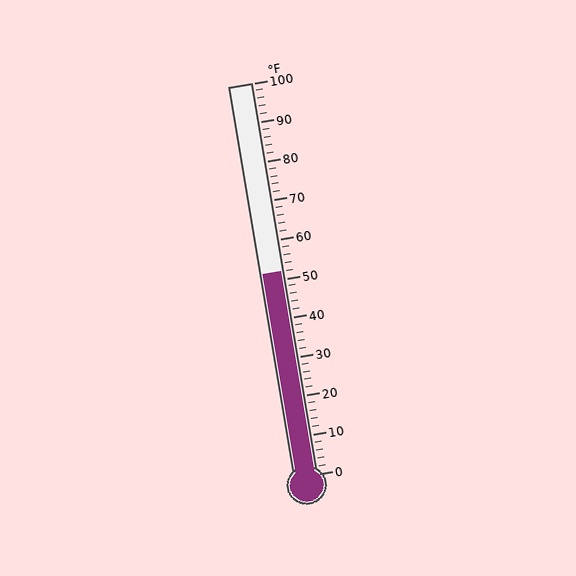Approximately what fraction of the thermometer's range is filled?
The thermometer is filled to approximately 50% of its range.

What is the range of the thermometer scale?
The thermometer scale ranges from 0°F to 100°F.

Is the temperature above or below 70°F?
The temperature is below 70°F.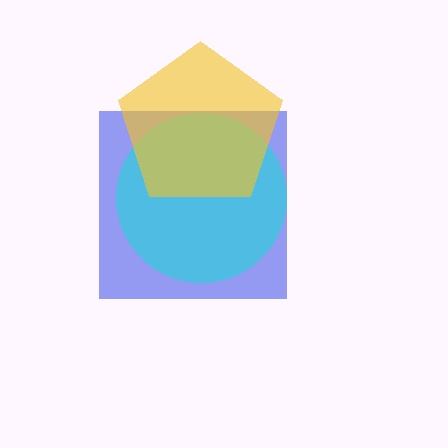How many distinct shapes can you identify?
There are 3 distinct shapes: a blue square, a cyan circle, a yellow pentagon.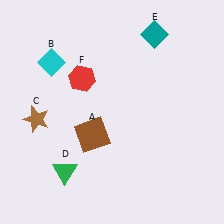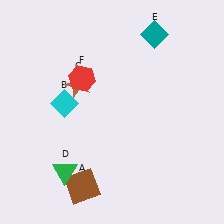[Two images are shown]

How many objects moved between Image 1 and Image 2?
3 objects moved between the two images.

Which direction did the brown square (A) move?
The brown square (A) moved down.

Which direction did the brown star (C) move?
The brown star (C) moved right.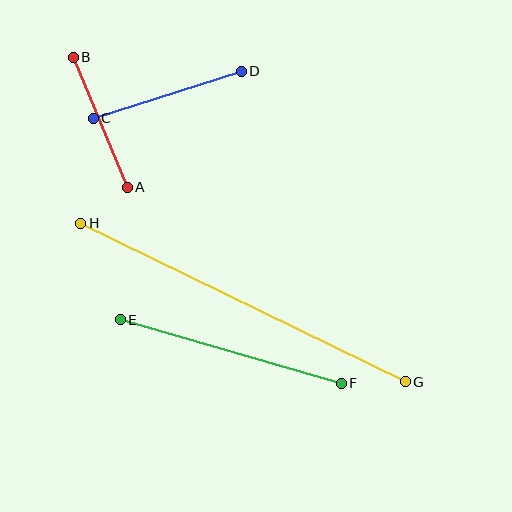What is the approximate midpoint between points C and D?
The midpoint is at approximately (167, 95) pixels.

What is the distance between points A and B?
The distance is approximately 141 pixels.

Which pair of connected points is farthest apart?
Points G and H are farthest apart.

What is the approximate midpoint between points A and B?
The midpoint is at approximately (100, 122) pixels.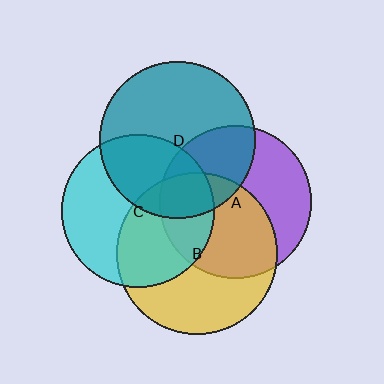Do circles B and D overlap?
Yes.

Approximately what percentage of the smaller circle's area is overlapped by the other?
Approximately 15%.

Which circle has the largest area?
Circle B (yellow).